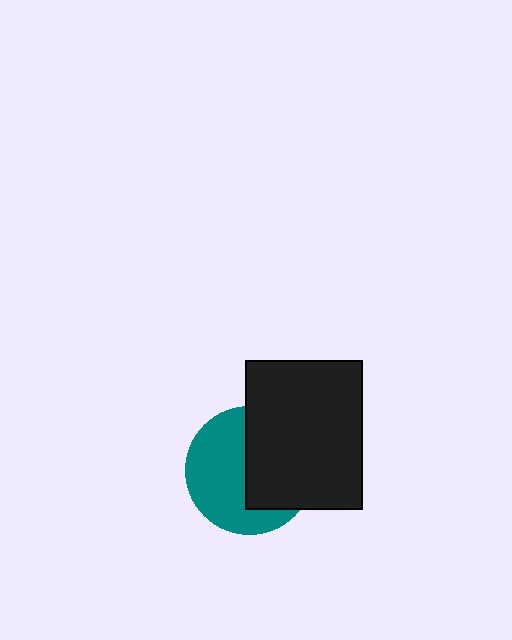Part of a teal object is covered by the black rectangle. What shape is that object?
It is a circle.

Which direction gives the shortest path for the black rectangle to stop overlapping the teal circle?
Moving right gives the shortest separation.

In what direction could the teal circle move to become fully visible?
The teal circle could move left. That would shift it out from behind the black rectangle entirely.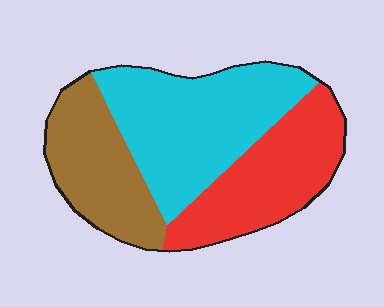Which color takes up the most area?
Cyan, at roughly 40%.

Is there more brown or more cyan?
Cyan.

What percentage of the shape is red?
Red takes up about one third (1/3) of the shape.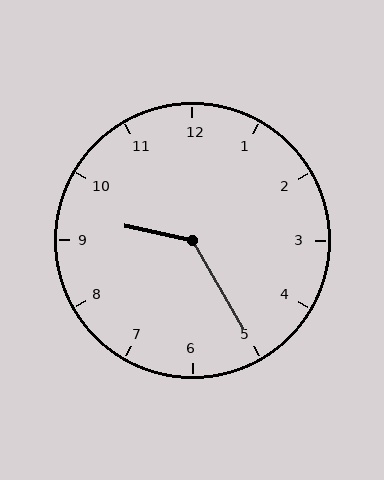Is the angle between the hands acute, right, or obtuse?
It is obtuse.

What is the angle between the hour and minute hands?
Approximately 132 degrees.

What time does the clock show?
9:25.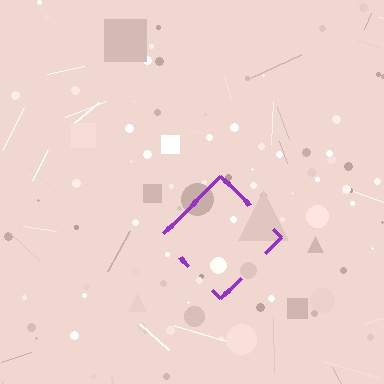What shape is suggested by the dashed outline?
The dashed outline suggests a diamond.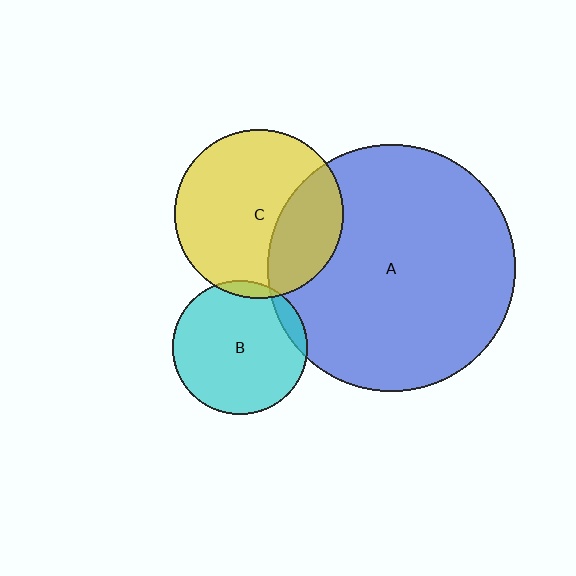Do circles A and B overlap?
Yes.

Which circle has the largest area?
Circle A (blue).